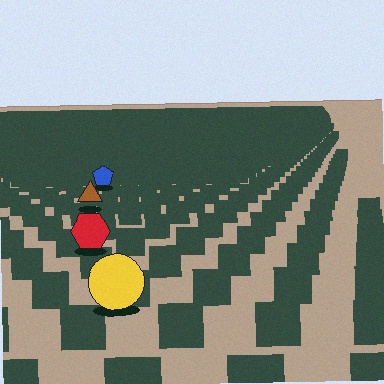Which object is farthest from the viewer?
The blue pentagon is farthest from the viewer. It appears smaller and the ground texture around it is denser.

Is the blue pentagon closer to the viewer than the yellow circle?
No. The yellow circle is closer — you can tell from the texture gradient: the ground texture is coarser near it.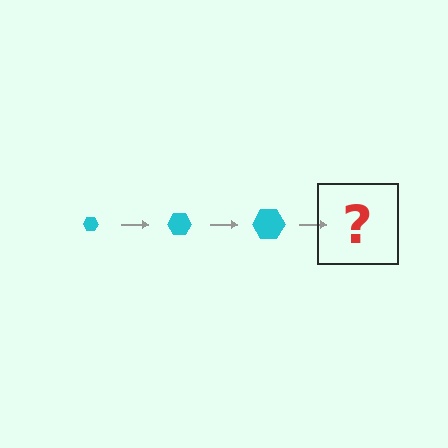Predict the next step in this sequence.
The next step is a cyan hexagon, larger than the previous one.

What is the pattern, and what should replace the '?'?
The pattern is that the hexagon gets progressively larger each step. The '?' should be a cyan hexagon, larger than the previous one.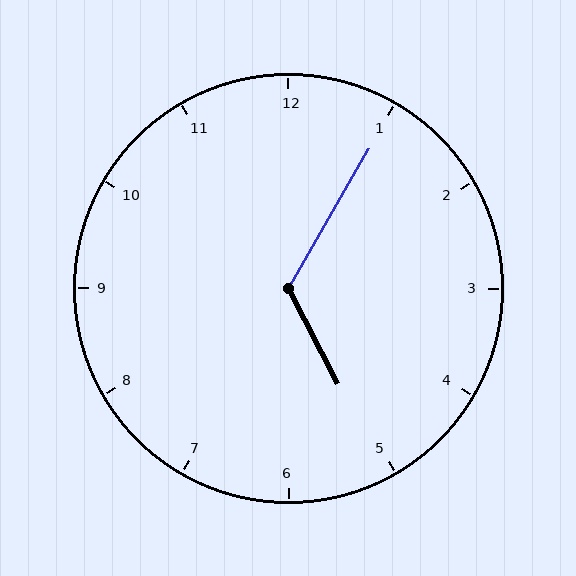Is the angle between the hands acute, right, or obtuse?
It is obtuse.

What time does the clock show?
5:05.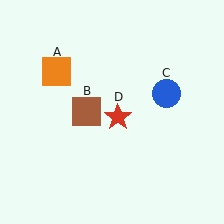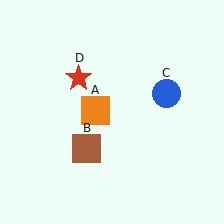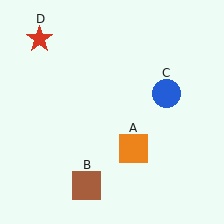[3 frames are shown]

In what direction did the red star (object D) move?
The red star (object D) moved up and to the left.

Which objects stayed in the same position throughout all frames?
Blue circle (object C) remained stationary.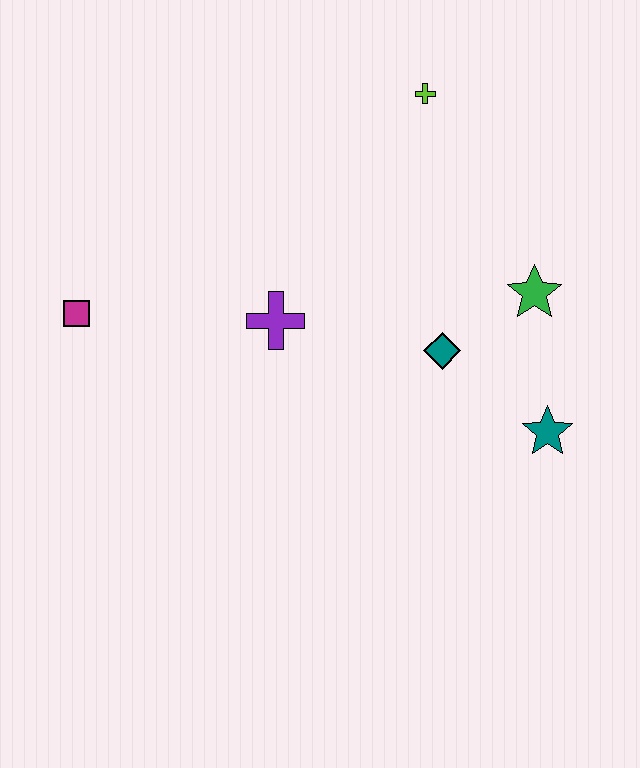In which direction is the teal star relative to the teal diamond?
The teal star is to the right of the teal diamond.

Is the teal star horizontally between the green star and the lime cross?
No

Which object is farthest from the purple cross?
The teal star is farthest from the purple cross.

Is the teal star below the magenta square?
Yes